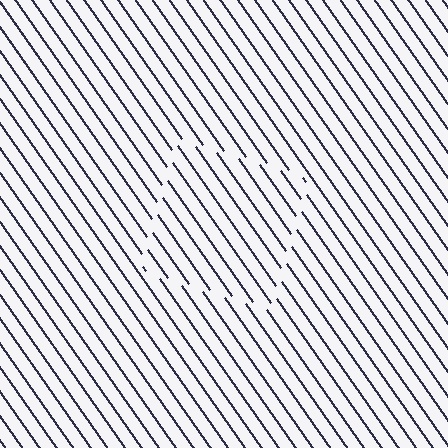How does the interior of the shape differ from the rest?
The interior of the shape contains the same grating, shifted by half a period — the contour is defined by the phase discontinuity where line-ends from the inner and outer gratings abut.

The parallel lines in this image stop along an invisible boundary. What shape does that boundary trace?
An illusory square. The interior of the shape contains the same grating, shifted by half a period — the contour is defined by the phase discontinuity where line-ends from the inner and outer gratings abut.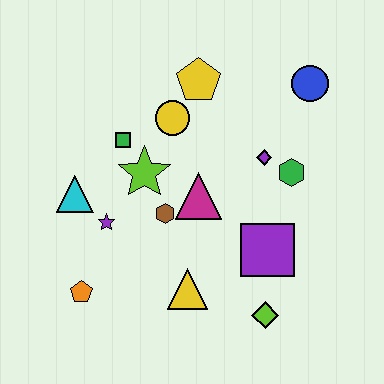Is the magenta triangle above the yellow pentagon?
No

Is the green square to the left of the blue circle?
Yes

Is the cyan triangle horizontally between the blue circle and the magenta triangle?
No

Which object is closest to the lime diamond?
The purple square is closest to the lime diamond.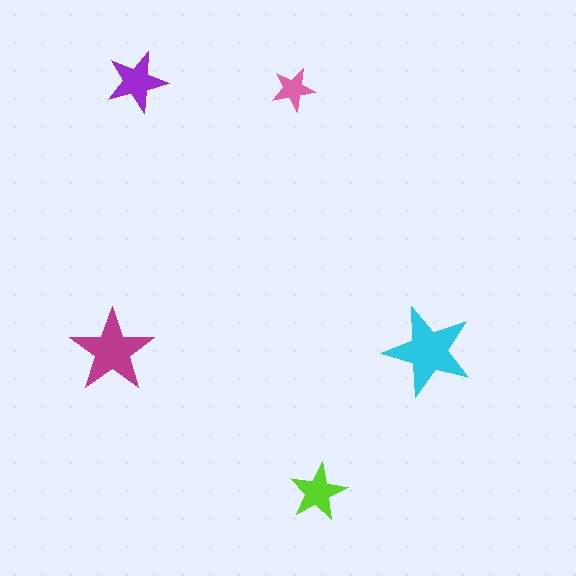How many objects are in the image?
There are 5 objects in the image.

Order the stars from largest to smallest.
the cyan one, the magenta one, the purple one, the lime one, the pink one.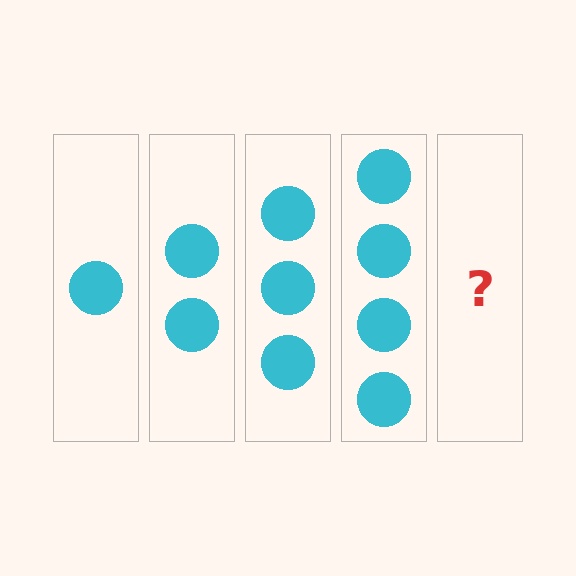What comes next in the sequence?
The next element should be 5 circles.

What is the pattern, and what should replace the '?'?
The pattern is that each step adds one more circle. The '?' should be 5 circles.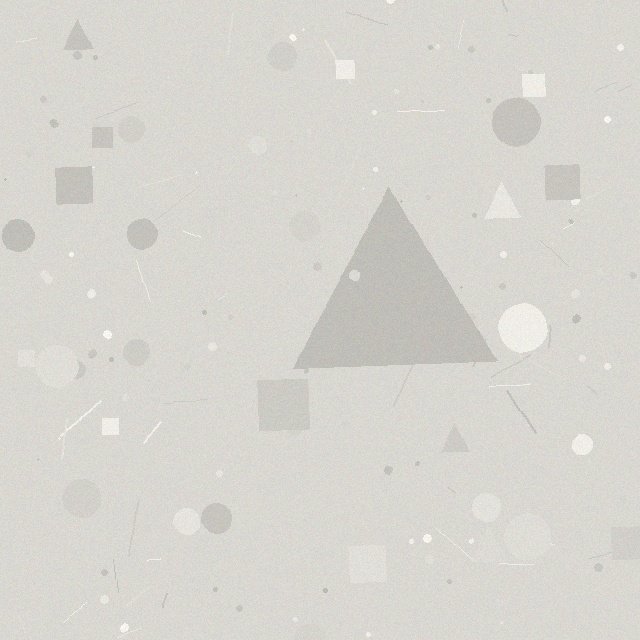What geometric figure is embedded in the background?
A triangle is embedded in the background.